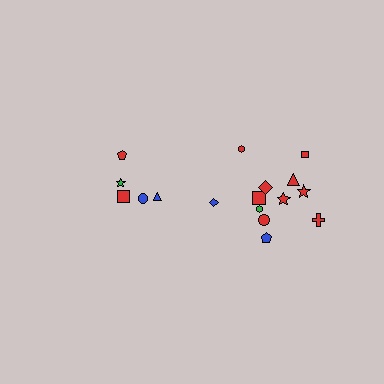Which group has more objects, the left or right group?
The right group.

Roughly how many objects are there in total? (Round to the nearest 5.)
Roughly 15 objects in total.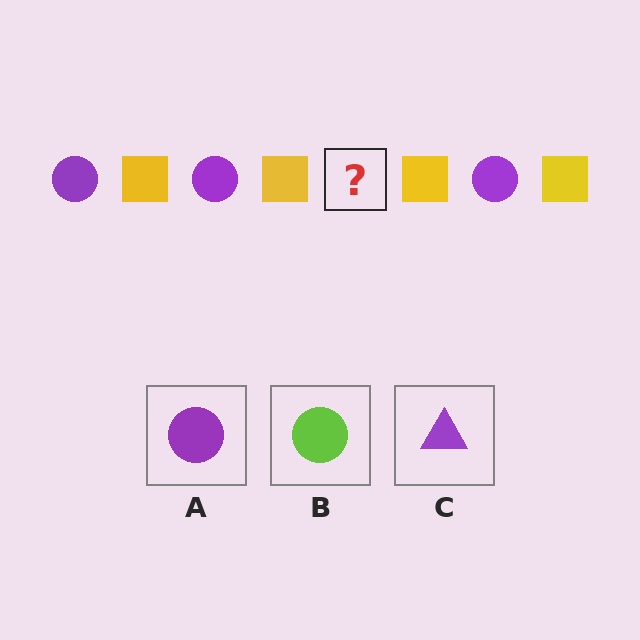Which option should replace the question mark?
Option A.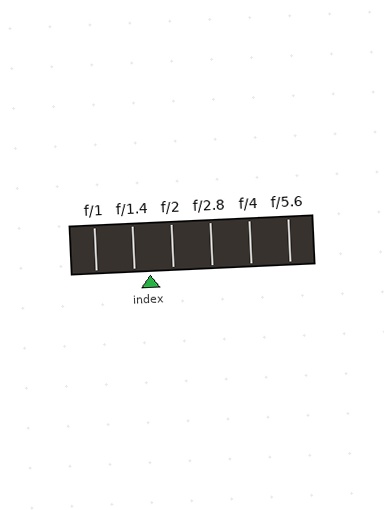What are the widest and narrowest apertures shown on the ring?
The widest aperture shown is f/1 and the narrowest is f/5.6.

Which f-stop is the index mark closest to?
The index mark is closest to f/1.4.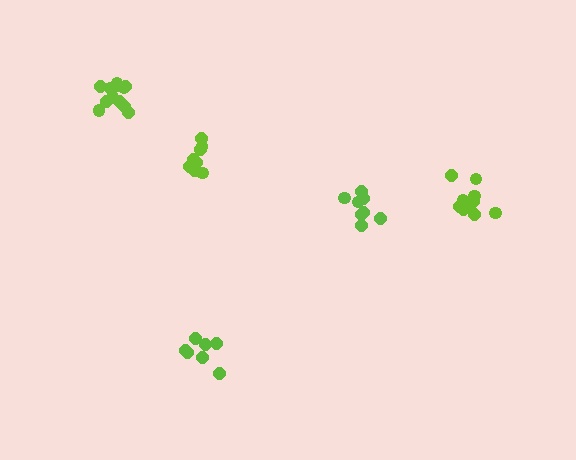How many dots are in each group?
Group 1: 8 dots, Group 2: 12 dots, Group 3: 10 dots, Group 4: 8 dots, Group 5: 8 dots (46 total).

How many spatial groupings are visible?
There are 5 spatial groupings.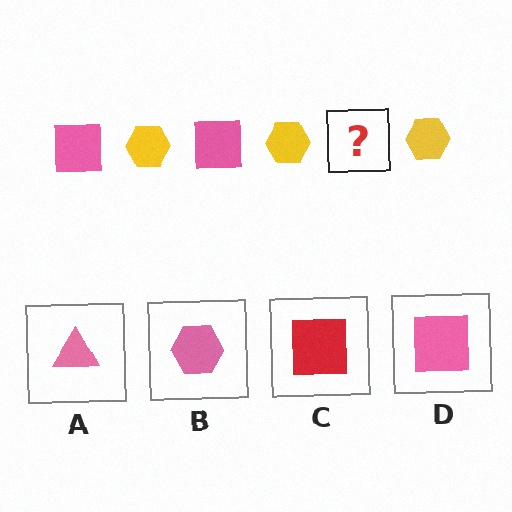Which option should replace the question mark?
Option D.